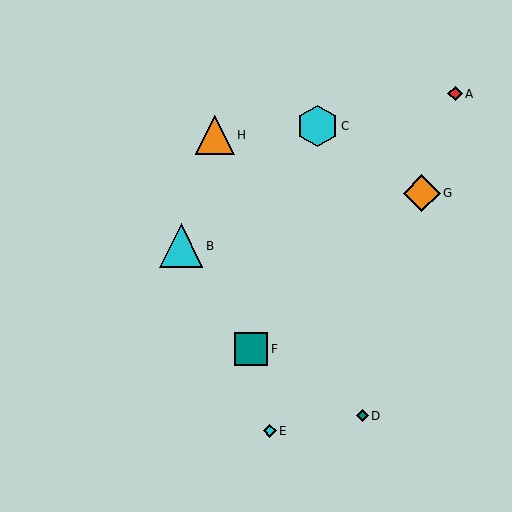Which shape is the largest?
The cyan triangle (labeled B) is the largest.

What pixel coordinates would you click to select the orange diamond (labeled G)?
Click at (422, 193) to select the orange diamond G.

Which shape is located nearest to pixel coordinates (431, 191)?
The orange diamond (labeled G) at (422, 193) is nearest to that location.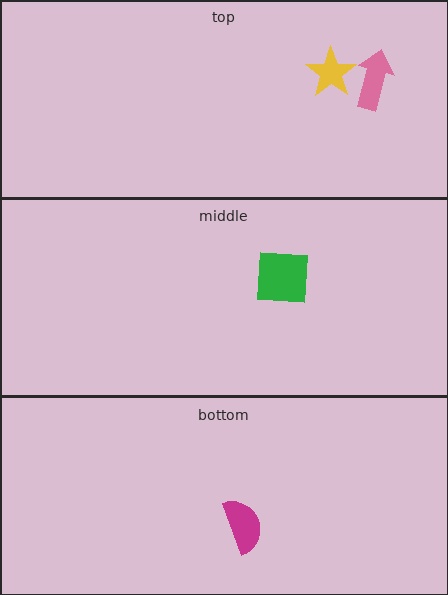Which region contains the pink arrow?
The top region.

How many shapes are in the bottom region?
1.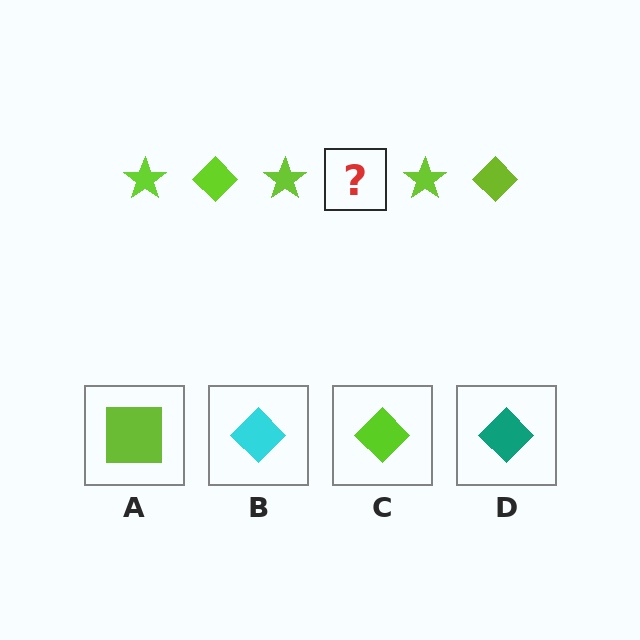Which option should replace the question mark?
Option C.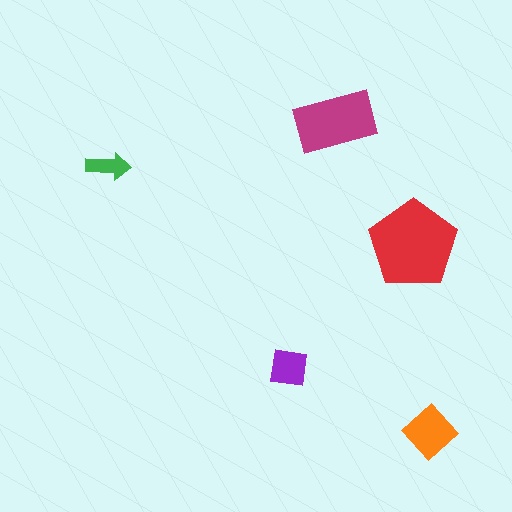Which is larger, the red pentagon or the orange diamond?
The red pentagon.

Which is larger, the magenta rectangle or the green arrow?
The magenta rectangle.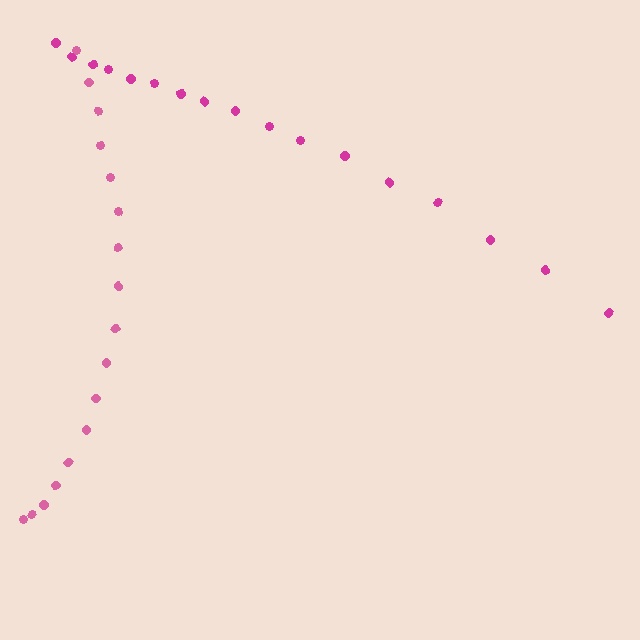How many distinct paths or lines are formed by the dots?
There are 2 distinct paths.